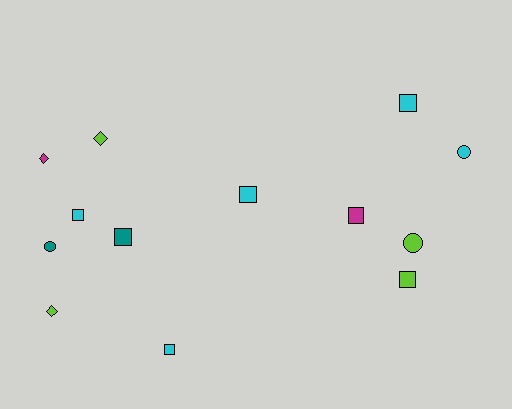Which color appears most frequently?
Cyan, with 5 objects.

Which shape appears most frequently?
Square, with 7 objects.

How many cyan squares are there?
There are 4 cyan squares.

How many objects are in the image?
There are 13 objects.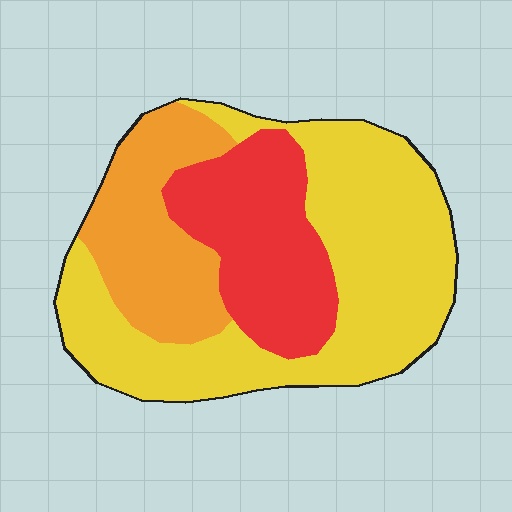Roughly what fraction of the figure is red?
Red covers 25% of the figure.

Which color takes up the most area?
Yellow, at roughly 50%.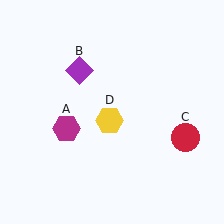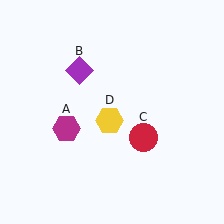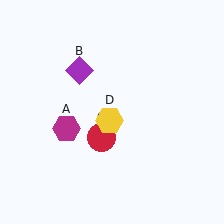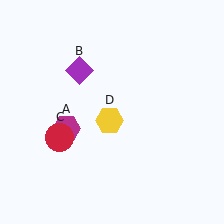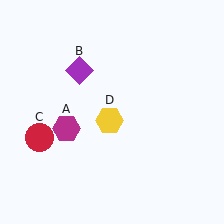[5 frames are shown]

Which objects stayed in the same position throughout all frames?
Magenta hexagon (object A) and purple diamond (object B) and yellow hexagon (object D) remained stationary.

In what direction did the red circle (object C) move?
The red circle (object C) moved left.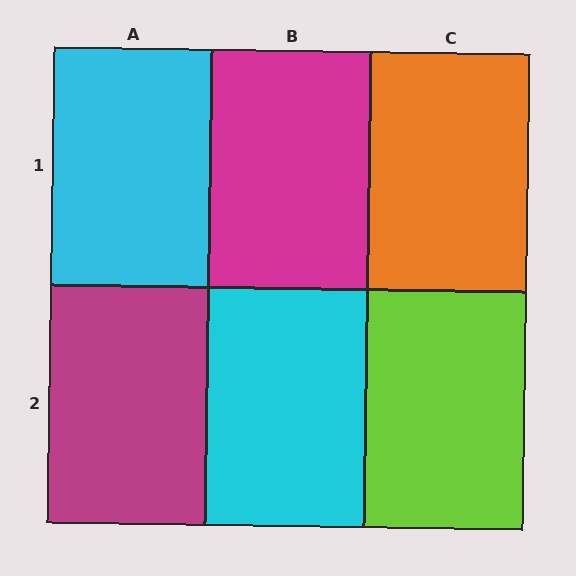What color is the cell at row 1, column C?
Orange.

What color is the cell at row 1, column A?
Cyan.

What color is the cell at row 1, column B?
Magenta.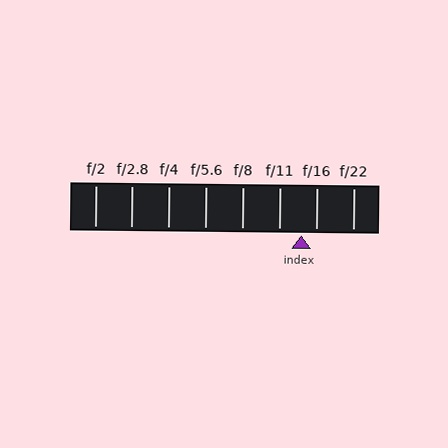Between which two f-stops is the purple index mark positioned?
The index mark is between f/11 and f/16.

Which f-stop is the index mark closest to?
The index mark is closest to f/16.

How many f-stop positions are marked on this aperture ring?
There are 8 f-stop positions marked.